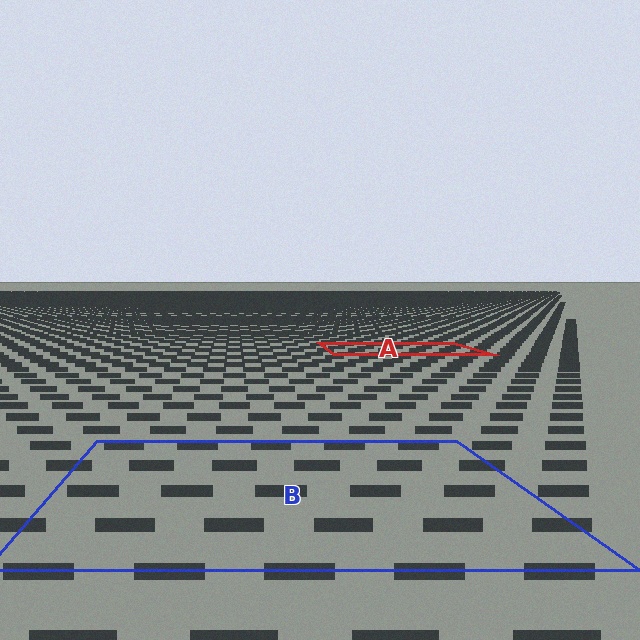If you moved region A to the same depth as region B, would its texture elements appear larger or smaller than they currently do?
They would appear larger. At a closer depth, the same texture elements are projected at a bigger on-screen size.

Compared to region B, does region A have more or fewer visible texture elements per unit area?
Region A has more texture elements per unit area — they are packed more densely because it is farther away.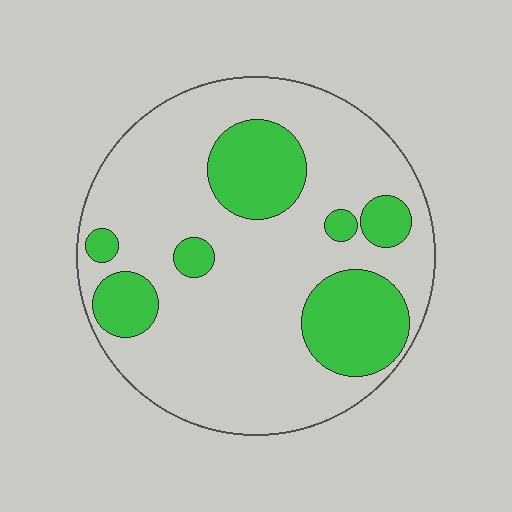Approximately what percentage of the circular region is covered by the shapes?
Approximately 25%.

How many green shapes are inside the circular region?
7.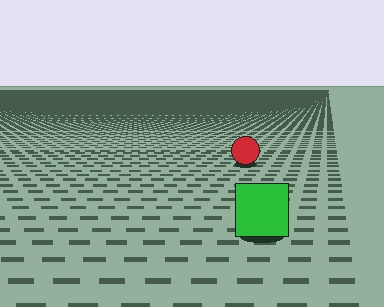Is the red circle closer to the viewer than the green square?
No. The green square is closer — you can tell from the texture gradient: the ground texture is coarser near it.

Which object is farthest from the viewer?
The red circle is farthest from the viewer. It appears smaller and the ground texture around it is denser.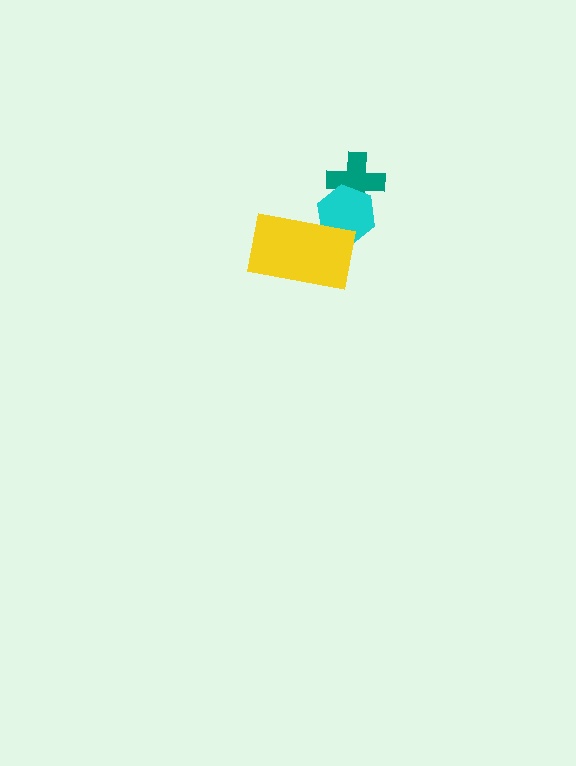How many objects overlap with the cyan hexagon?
2 objects overlap with the cyan hexagon.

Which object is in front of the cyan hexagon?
The yellow rectangle is in front of the cyan hexagon.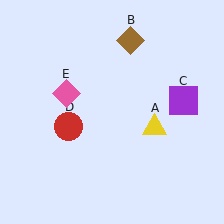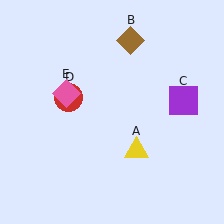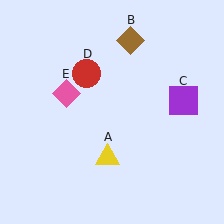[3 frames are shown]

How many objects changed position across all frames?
2 objects changed position: yellow triangle (object A), red circle (object D).